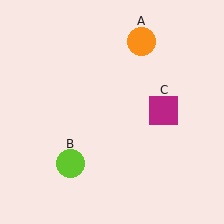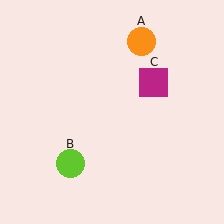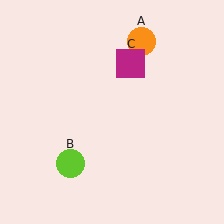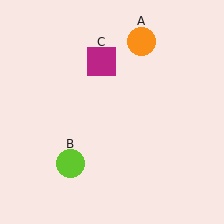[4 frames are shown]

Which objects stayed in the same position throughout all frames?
Orange circle (object A) and lime circle (object B) remained stationary.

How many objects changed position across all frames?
1 object changed position: magenta square (object C).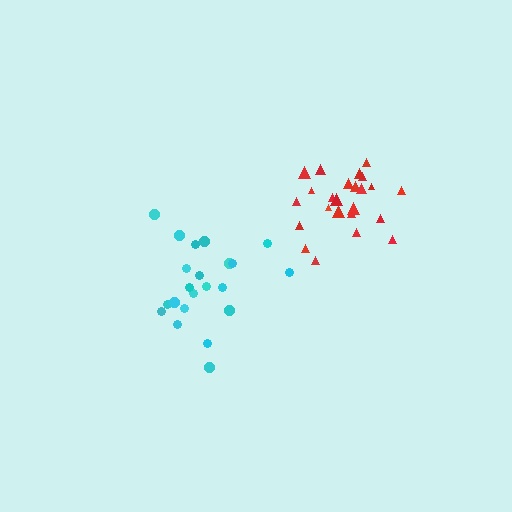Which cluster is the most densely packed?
Red.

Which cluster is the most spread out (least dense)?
Cyan.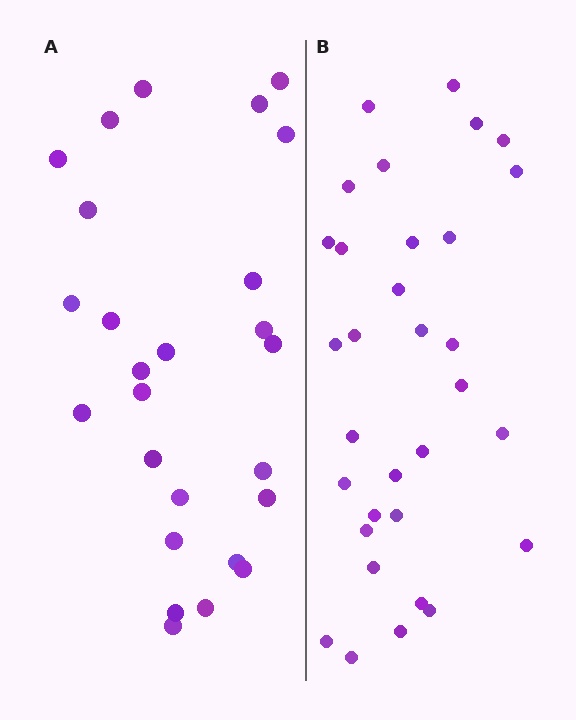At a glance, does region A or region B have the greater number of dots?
Region B (the right region) has more dots.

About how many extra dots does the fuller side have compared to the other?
Region B has about 6 more dots than region A.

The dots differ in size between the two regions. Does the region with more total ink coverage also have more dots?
No. Region A has more total ink coverage because its dots are larger, but region B actually contains more individual dots. Total area can be misleading — the number of items is what matters here.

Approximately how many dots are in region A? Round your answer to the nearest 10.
About 30 dots. (The exact count is 26, which rounds to 30.)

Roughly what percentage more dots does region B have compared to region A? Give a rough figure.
About 25% more.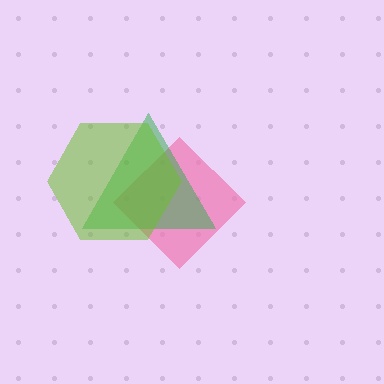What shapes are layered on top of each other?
The layered shapes are: a pink diamond, a green triangle, a lime hexagon.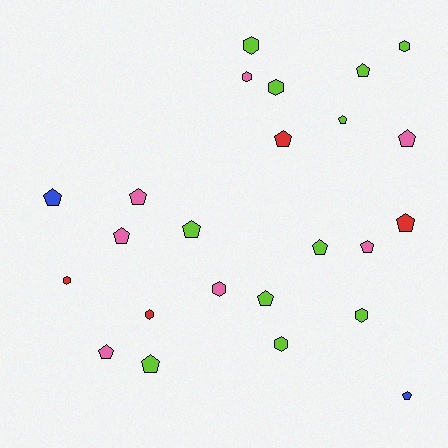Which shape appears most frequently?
Pentagon, with 15 objects.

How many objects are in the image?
There are 24 objects.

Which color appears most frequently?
Lime, with 11 objects.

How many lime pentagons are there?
There are 6 lime pentagons.